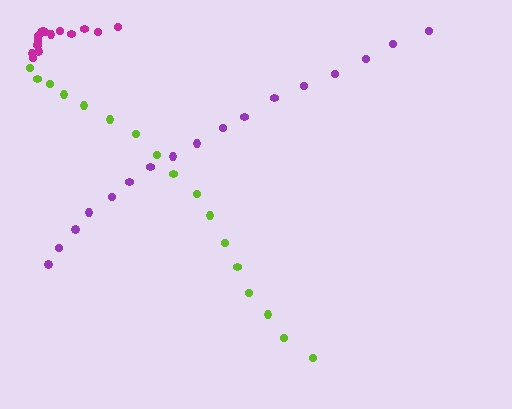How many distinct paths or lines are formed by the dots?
There are 3 distinct paths.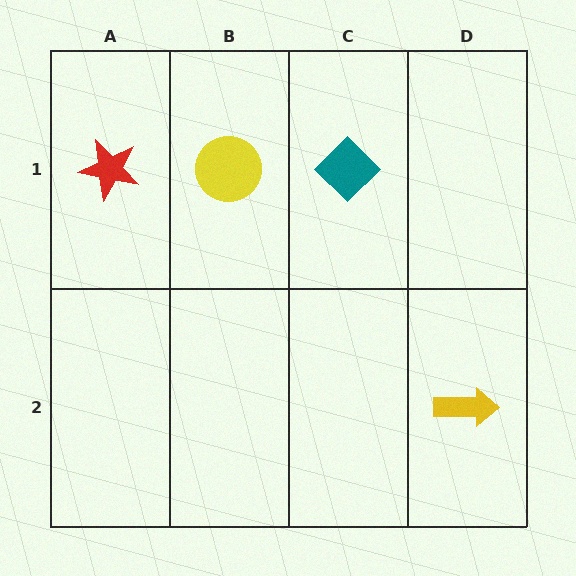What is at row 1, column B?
A yellow circle.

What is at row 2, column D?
A yellow arrow.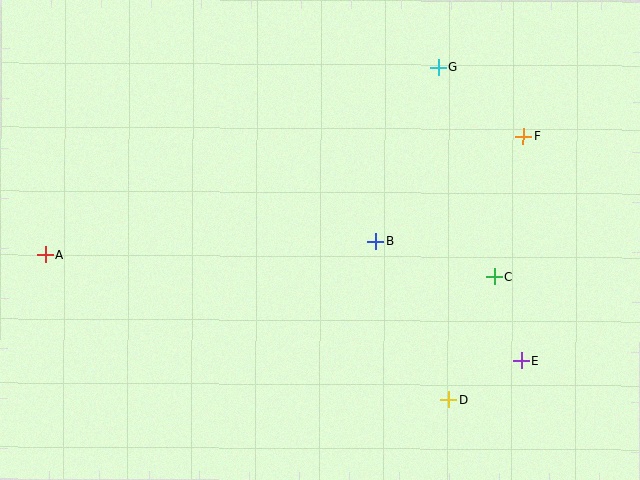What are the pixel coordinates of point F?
Point F is at (523, 136).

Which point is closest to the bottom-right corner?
Point E is closest to the bottom-right corner.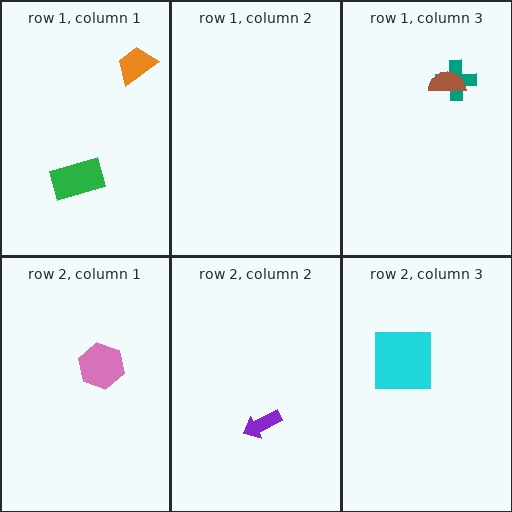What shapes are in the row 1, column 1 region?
The orange trapezoid, the green rectangle.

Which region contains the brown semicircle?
The row 1, column 3 region.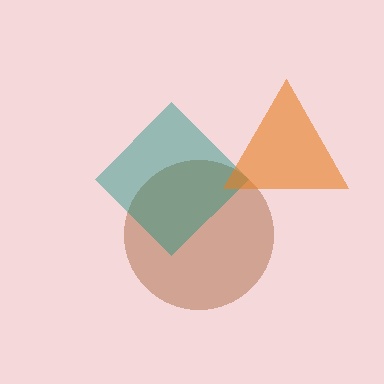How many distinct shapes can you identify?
There are 3 distinct shapes: a brown circle, a teal diamond, an orange triangle.